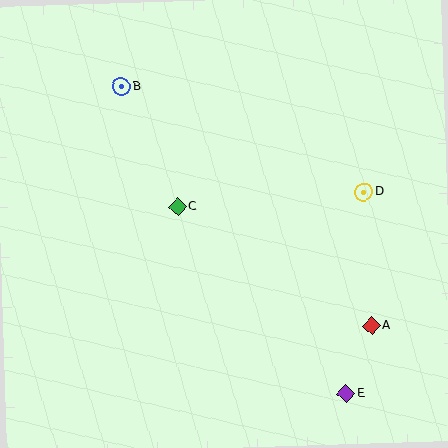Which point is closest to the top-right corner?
Point D is closest to the top-right corner.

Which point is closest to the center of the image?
Point C at (178, 207) is closest to the center.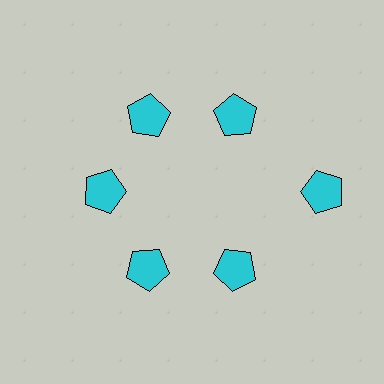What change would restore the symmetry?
The symmetry would be restored by moving it inward, back onto the ring so that all 6 pentagons sit at equal angles and equal distance from the center.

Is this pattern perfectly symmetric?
No. The 6 cyan pentagons are arranged in a ring, but one element near the 3 o'clock position is pushed outward from the center, breaking the 6-fold rotational symmetry.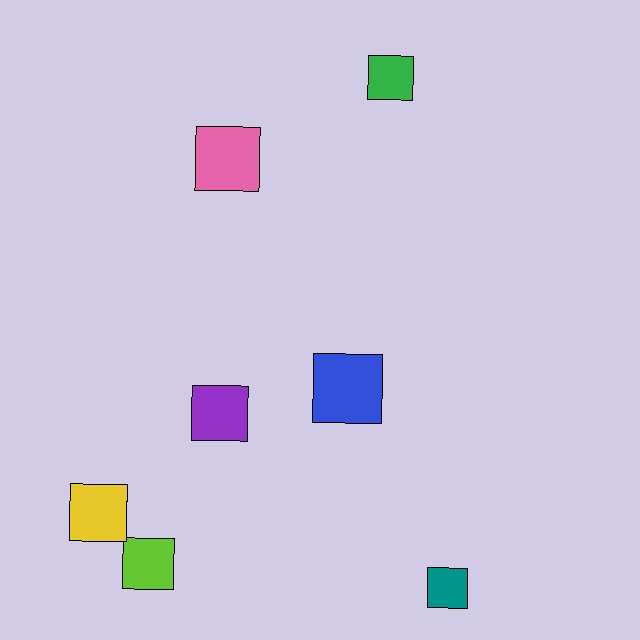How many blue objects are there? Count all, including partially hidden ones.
There is 1 blue object.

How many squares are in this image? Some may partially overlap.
There are 7 squares.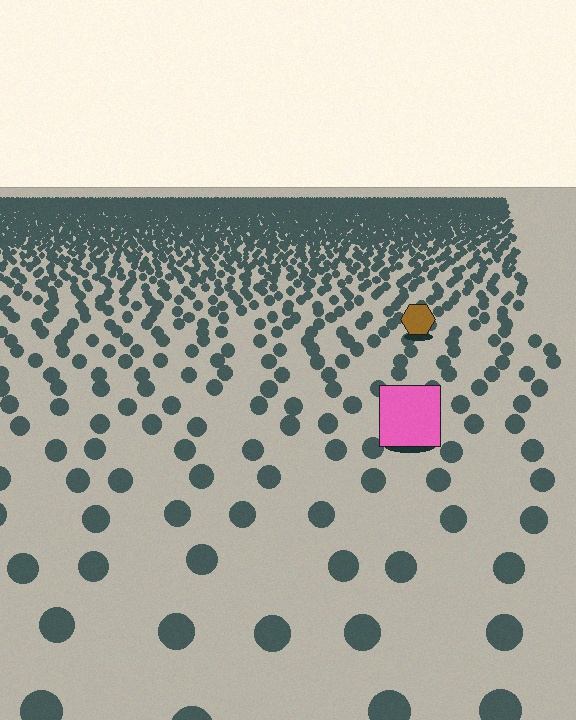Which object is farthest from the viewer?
The brown hexagon is farthest from the viewer. It appears smaller and the ground texture around it is denser.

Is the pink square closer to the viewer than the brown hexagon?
Yes. The pink square is closer — you can tell from the texture gradient: the ground texture is coarser near it.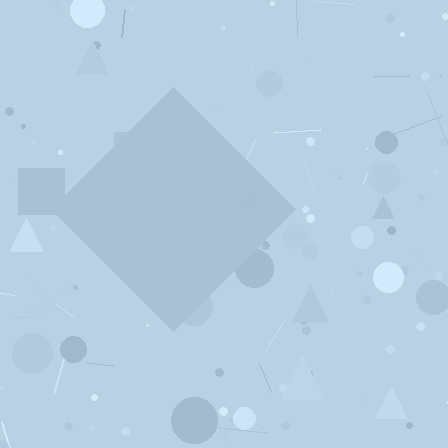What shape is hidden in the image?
A diamond is hidden in the image.